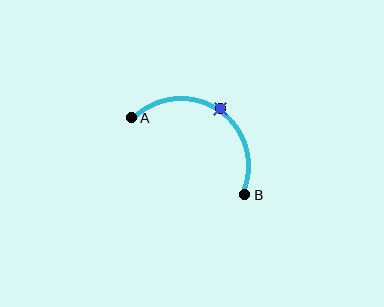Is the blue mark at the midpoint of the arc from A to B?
Yes. The blue mark lies on the arc at equal arc-length from both A and B — it is the arc midpoint.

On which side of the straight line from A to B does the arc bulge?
The arc bulges above and to the right of the straight line connecting A and B.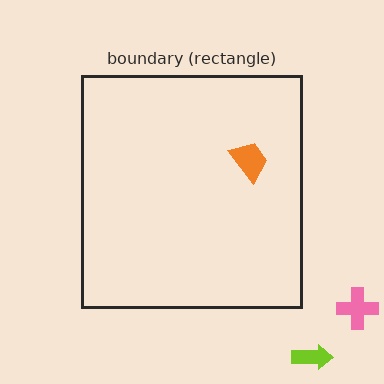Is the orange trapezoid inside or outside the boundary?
Inside.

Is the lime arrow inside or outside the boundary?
Outside.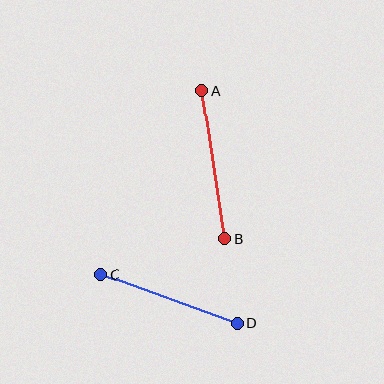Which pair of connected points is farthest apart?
Points A and B are farthest apart.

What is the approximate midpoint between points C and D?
The midpoint is at approximately (169, 299) pixels.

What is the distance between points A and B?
The distance is approximately 150 pixels.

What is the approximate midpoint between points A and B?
The midpoint is at approximately (214, 165) pixels.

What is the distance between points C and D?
The distance is approximately 145 pixels.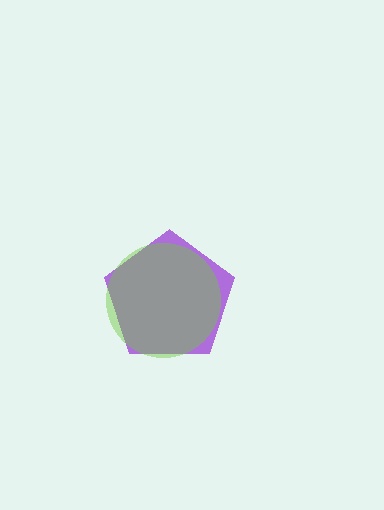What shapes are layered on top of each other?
The layered shapes are: a purple pentagon, a lime circle.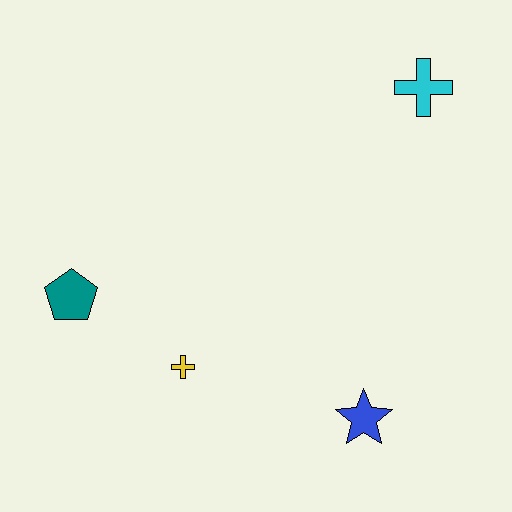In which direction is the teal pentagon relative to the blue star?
The teal pentagon is to the left of the blue star.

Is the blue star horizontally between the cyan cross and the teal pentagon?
Yes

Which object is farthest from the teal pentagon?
The cyan cross is farthest from the teal pentagon.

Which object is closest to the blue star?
The yellow cross is closest to the blue star.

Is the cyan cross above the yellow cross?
Yes